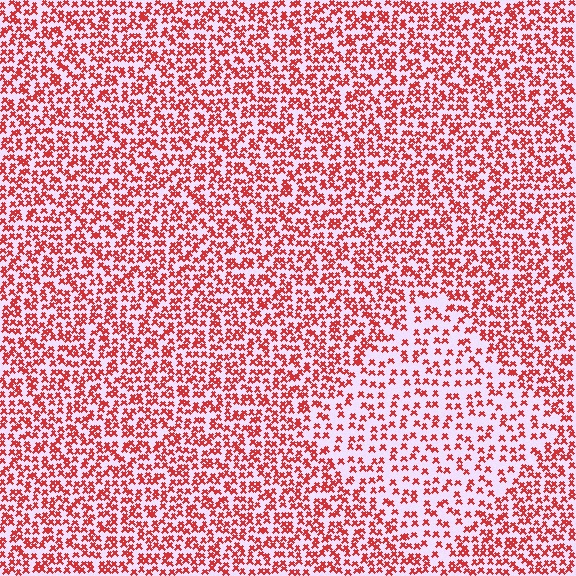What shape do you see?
I see a diamond.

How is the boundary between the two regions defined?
The boundary is defined by a change in element density (approximately 1.8x ratio). All elements are the same color, size, and shape.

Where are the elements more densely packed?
The elements are more densely packed outside the diamond boundary.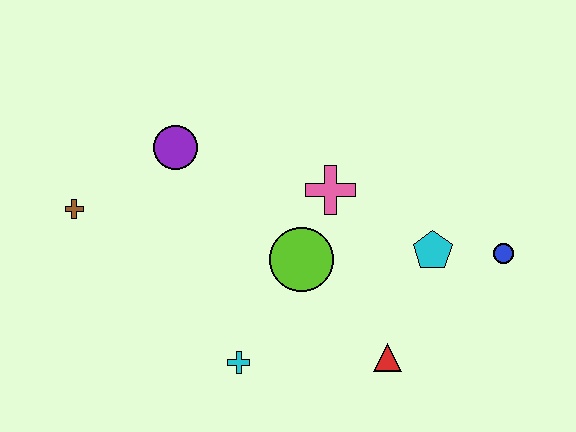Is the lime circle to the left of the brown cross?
No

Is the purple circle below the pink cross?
No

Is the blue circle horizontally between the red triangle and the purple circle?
No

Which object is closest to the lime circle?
The pink cross is closest to the lime circle.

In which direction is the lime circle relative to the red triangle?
The lime circle is above the red triangle.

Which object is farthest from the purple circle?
The blue circle is farthest from the purple circle.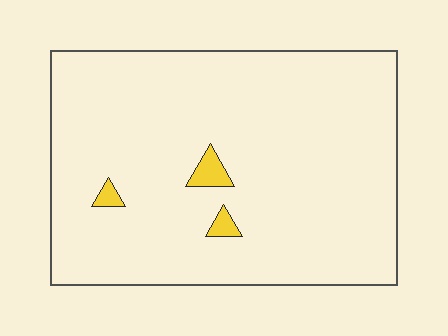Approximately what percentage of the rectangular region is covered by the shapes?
Approximately 5%.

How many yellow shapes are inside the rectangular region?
3.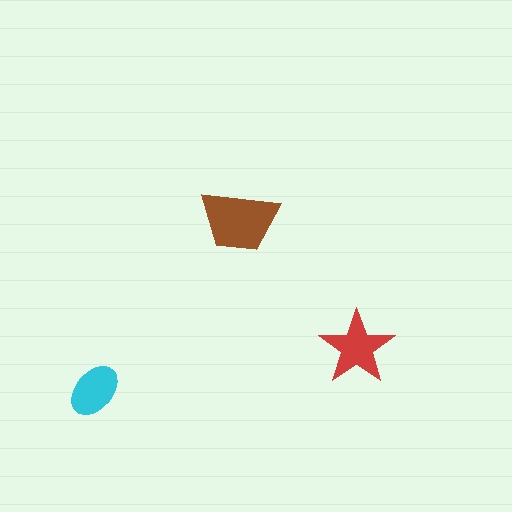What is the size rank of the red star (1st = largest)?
2nd.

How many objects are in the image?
There are 3 objects in the image.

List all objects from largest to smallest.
The brown trapezoid, the red star, the cyan ellipse.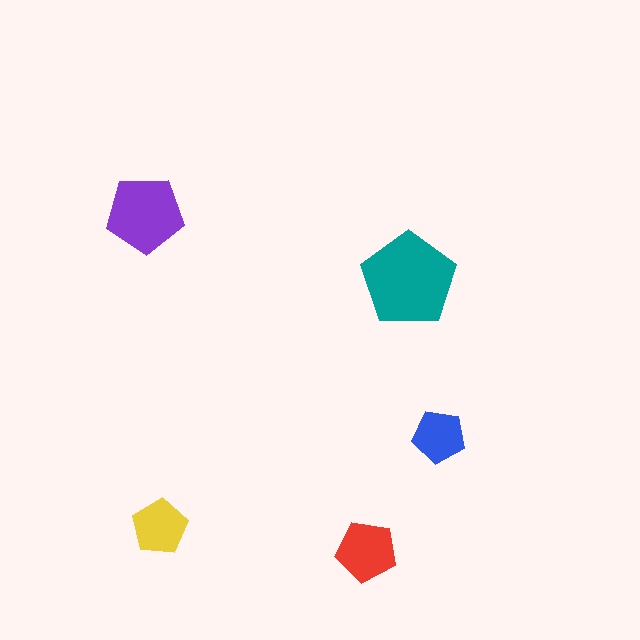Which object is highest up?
The purple pentagon is topmost.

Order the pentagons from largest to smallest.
the teal one, the purple one, the red one, the yellow one, the blue one.